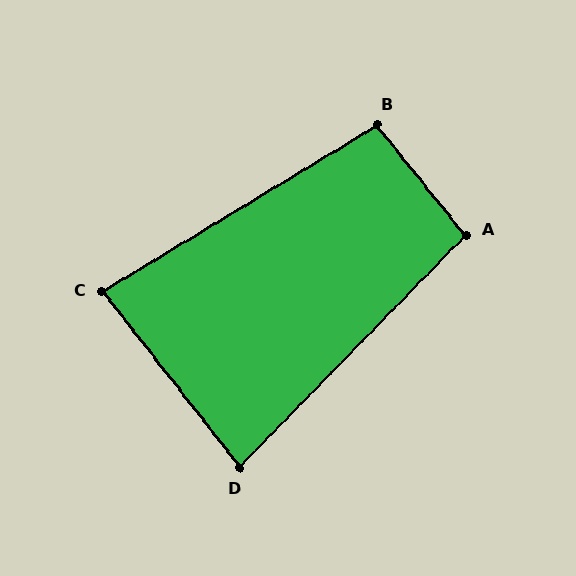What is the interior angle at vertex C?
Approximately 83 degrees (acute).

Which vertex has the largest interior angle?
B, at approximately 98 degrees.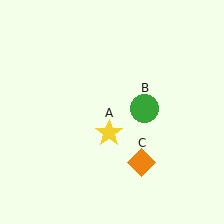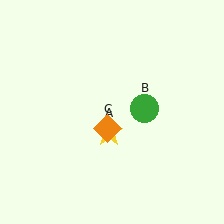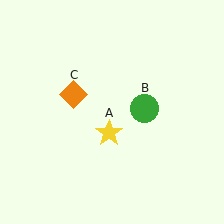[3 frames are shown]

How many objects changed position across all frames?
1 object changed position: orange diamond (object C).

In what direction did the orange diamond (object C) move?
The orange diamond (object C) moved up and to the left.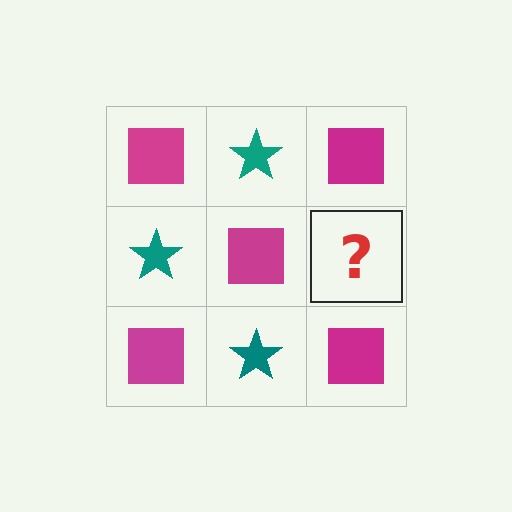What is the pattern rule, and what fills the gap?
The rule is that it alternates magenta square and teal star in a checkerboard pattern. The gap should be filled with a teal star.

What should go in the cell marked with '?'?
The missing cell should contain a teal star.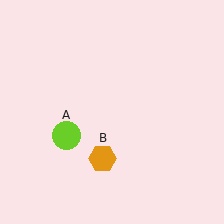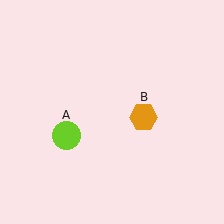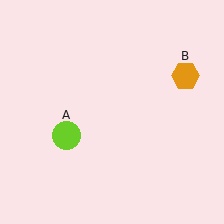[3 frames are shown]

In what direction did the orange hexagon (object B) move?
The orange hexagon (object B) moved up and to the right.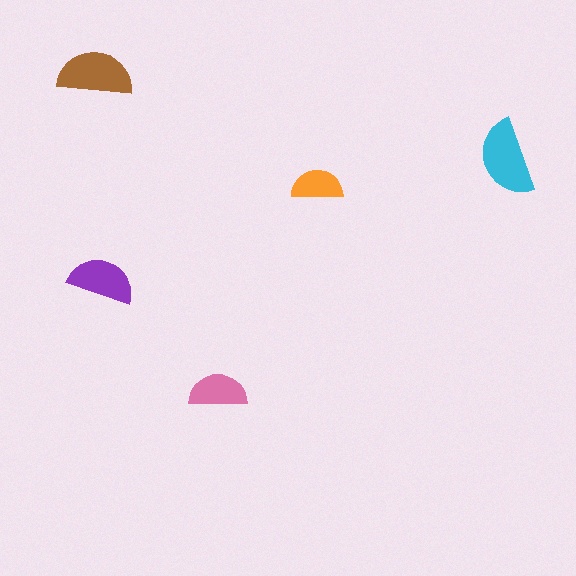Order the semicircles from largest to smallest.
the cyan one, the brown one, the purple one, the pink one, the orange one.